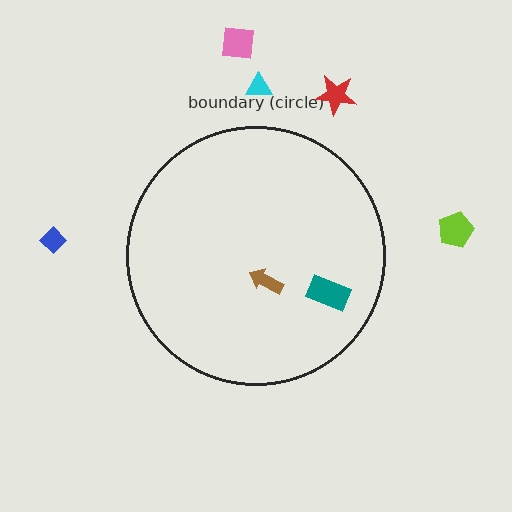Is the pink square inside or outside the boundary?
Outside.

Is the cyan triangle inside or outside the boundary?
Outside.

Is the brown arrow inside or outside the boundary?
Inside.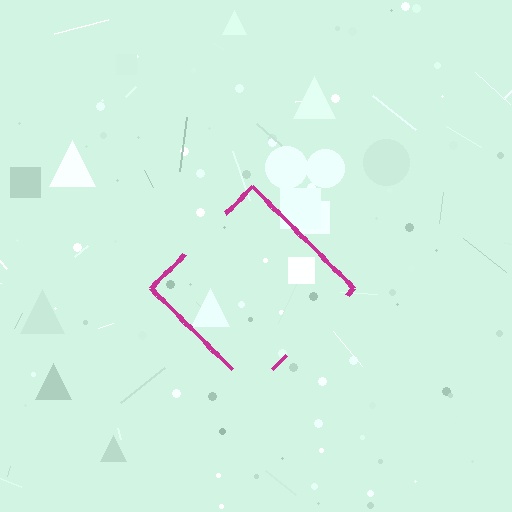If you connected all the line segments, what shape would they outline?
They would outline a diamond.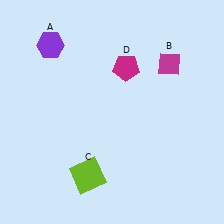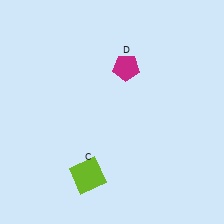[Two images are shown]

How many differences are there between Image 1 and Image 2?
There are 2 differences between the two images.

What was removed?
The purple hexagon (A), the magenta diamond (B) were removed in Image 2.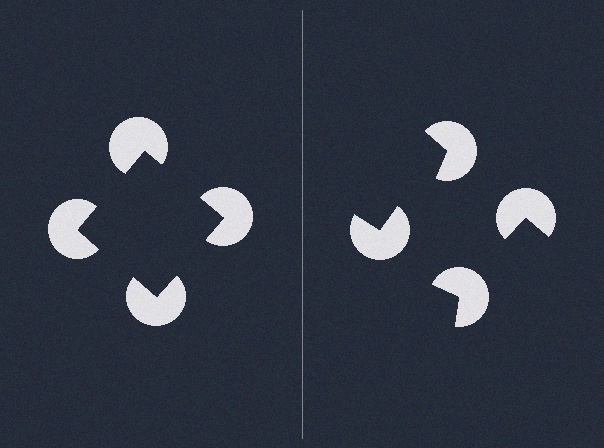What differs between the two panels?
The pac-man discs are positioned identically on both sides; only the wedge orientations differ. On the left they align to a square; on the right they are misaligned.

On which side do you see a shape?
An illusory square appears on the left side. On the right side the wedge cuts are rotated, so no coherent shape forms.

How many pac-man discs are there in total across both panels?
8 — 4 on each side.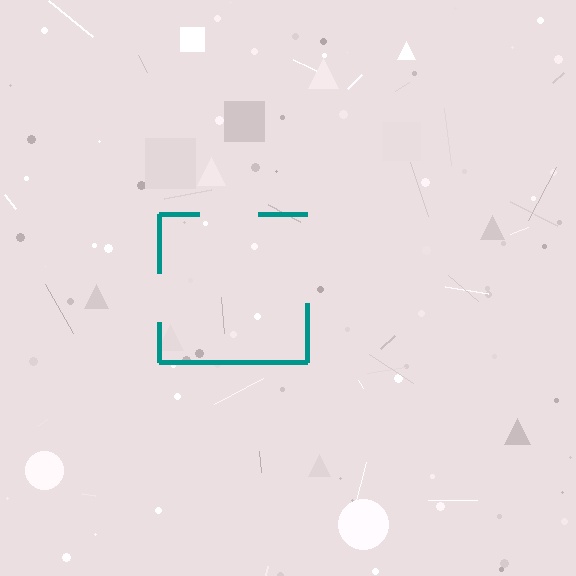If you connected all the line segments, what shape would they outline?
They would outline a square.